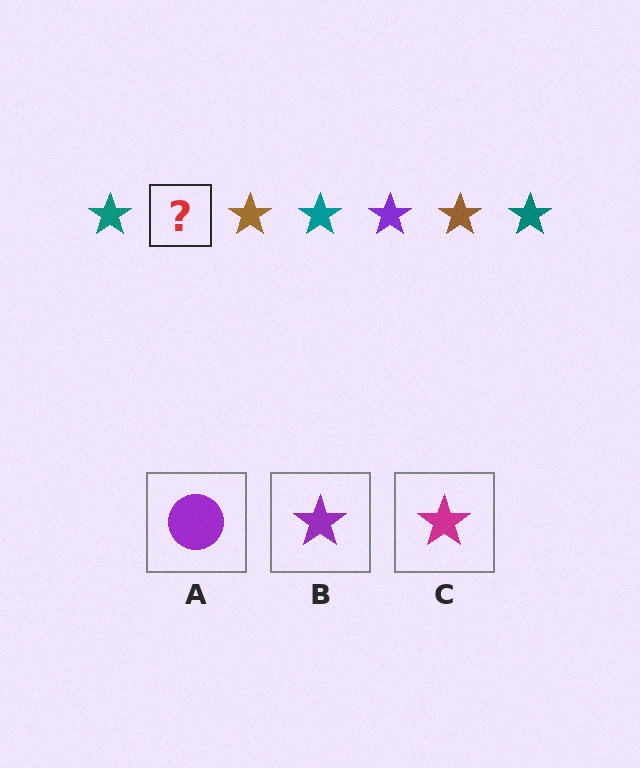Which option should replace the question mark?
Option B.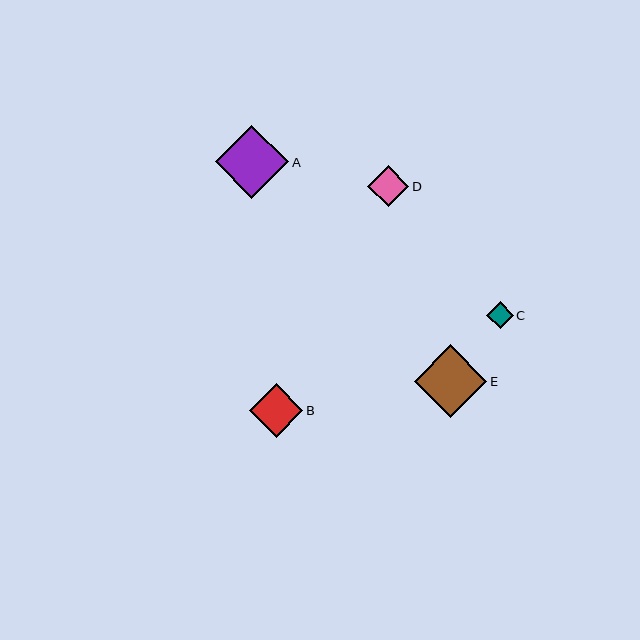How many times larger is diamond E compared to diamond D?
Diamond E is approximately 1.8 times the size of diamond D.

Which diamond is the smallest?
Diamond C is the smallest with a size of approximately 27 pixels.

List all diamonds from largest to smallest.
From largest to smallest: A, E, B, D, C.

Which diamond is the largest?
Diamond A is the largest with a size of approximately 74 pixels.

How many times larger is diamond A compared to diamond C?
Diamond A is approximately 2.7 times the size of diamond C.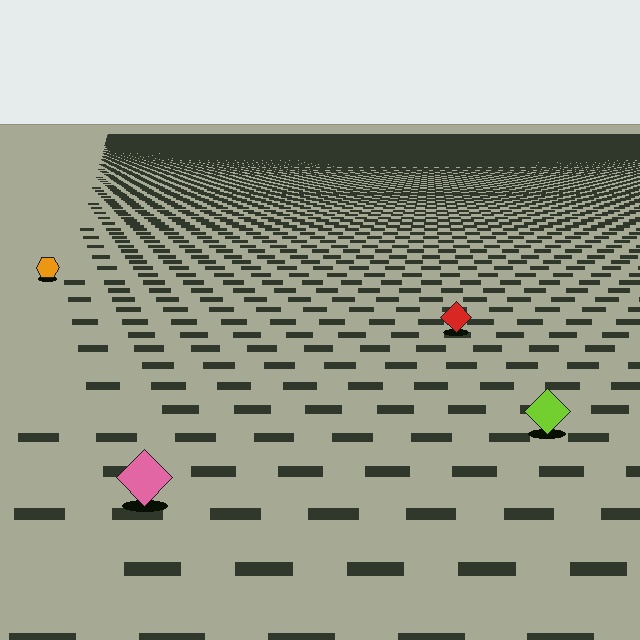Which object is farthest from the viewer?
The orange hexagon is farthest from the viewer. It appears smaller and the ground texture around it is denser.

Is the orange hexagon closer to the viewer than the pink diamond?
No. The pink diamond is closer — you can tell from the texture gradient: the ground texture is coarser near it.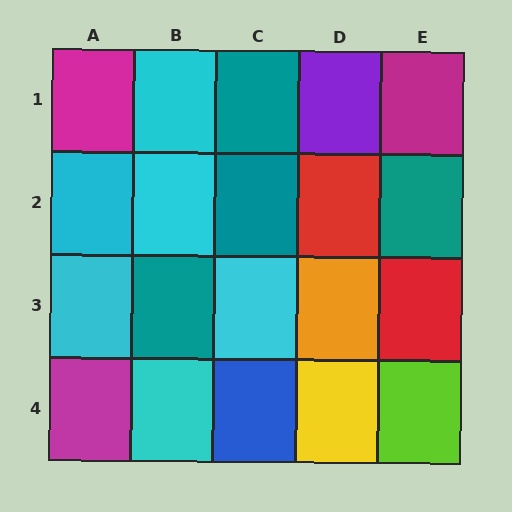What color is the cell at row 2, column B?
Cyan.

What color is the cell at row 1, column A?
Magenta.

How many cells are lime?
1 cell is lime.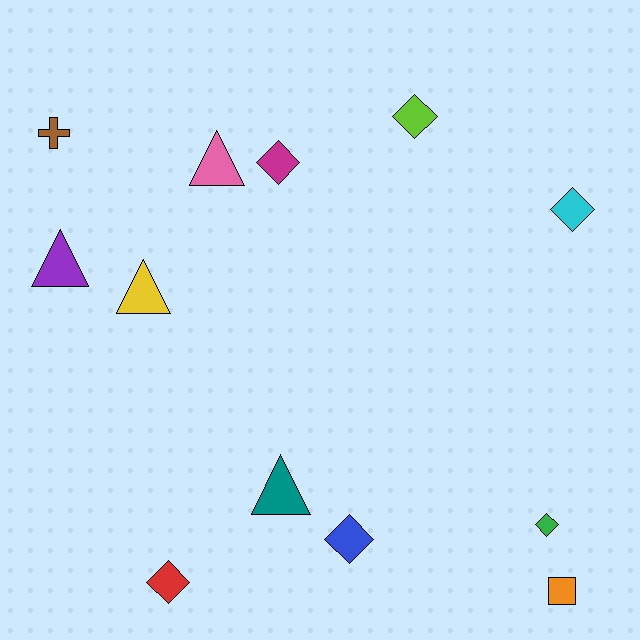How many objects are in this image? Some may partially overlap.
There are 12 objects.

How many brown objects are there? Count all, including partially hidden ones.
There is 1 brown object.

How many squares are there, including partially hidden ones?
There is 1 square.